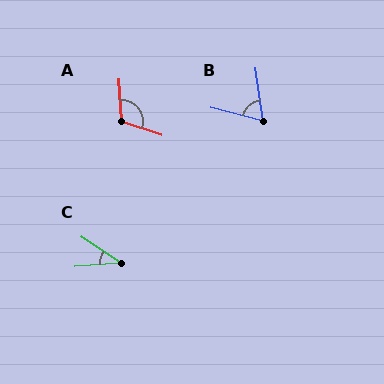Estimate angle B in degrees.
Approximately 67 degrees.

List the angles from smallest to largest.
C (38°), B (67°), A (112°).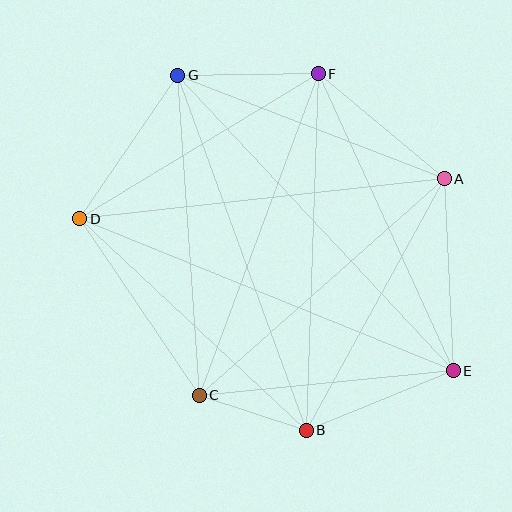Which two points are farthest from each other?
Points E and G are farthest from each other.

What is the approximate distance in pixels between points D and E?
The distance between D and E is approximately 403 pixels.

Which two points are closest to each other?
Points B and C are closest to each other.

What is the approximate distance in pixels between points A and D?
The distance between A and D is approximately 367 pixels.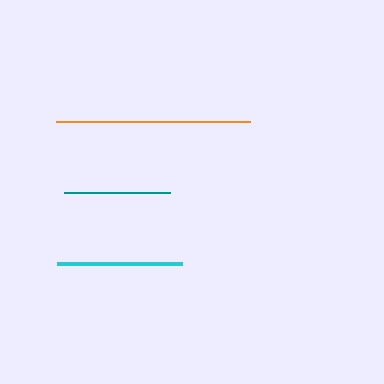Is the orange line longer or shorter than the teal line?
The orange line is longer than the teal line.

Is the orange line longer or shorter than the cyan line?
The orange line is longer than the cyan line.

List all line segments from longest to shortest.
From longest to shortest: orange, cyan, teal.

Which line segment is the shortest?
The teal line is the shortest at approximately 106 pixels.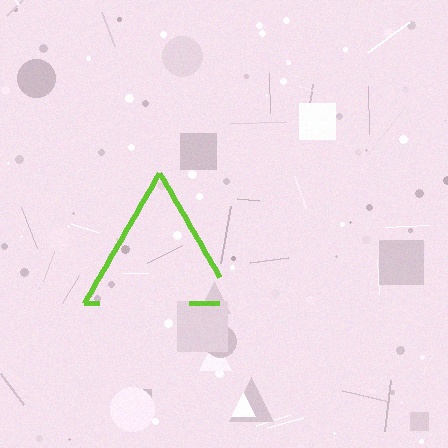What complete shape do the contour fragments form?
The contour fragments form a triangle.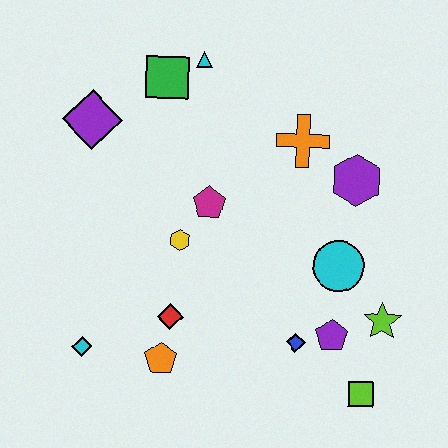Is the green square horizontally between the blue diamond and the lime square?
No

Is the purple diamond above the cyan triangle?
No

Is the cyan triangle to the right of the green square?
Yes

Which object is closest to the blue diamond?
The purple pentagon is closest to the blue diamond.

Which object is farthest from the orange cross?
The cyan diamond is farthest from the orange cross.